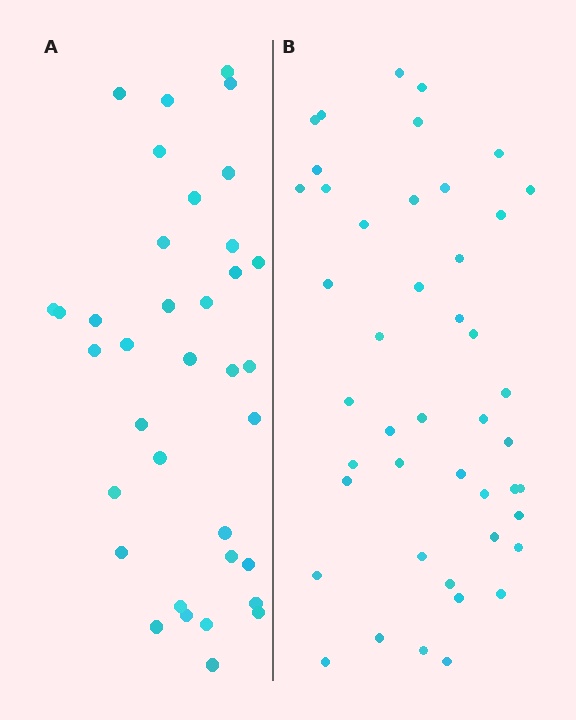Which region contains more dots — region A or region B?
Region B (the right region) has more dots.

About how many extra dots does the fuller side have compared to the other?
Region B has roughly 8 or so more dots than region A.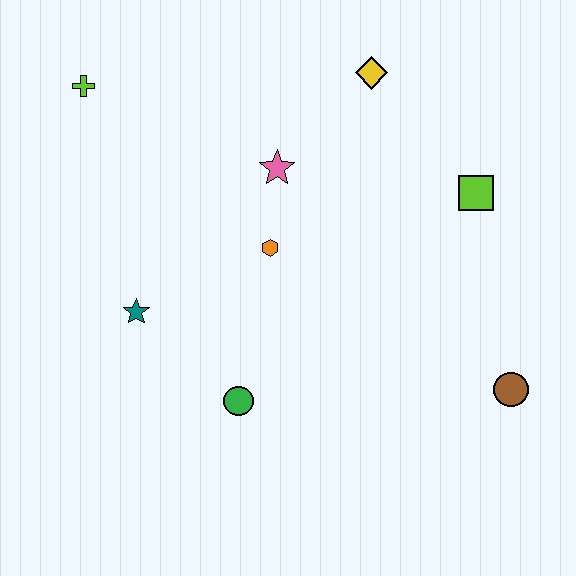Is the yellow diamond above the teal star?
Yes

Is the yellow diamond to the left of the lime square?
Yes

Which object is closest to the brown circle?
The lime square is closest to the brown circle.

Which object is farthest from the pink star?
The brown circle is farthest from the pink star.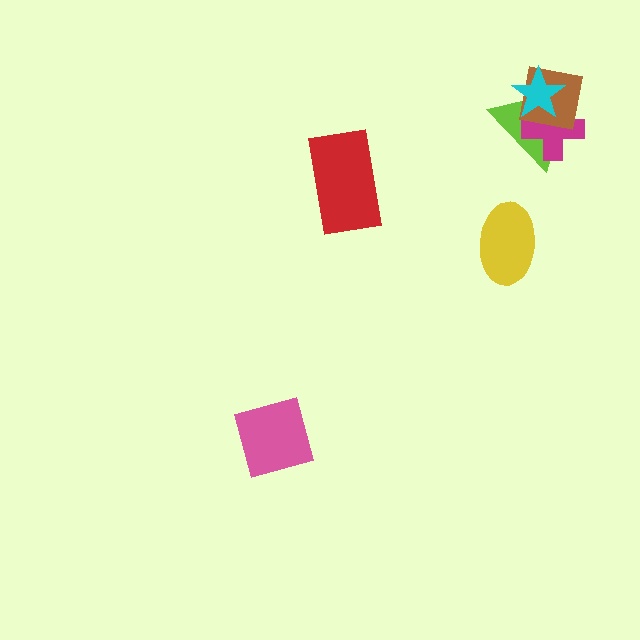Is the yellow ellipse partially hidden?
No, no other shape covers it.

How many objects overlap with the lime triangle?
3 objects overlap with the lime triangle.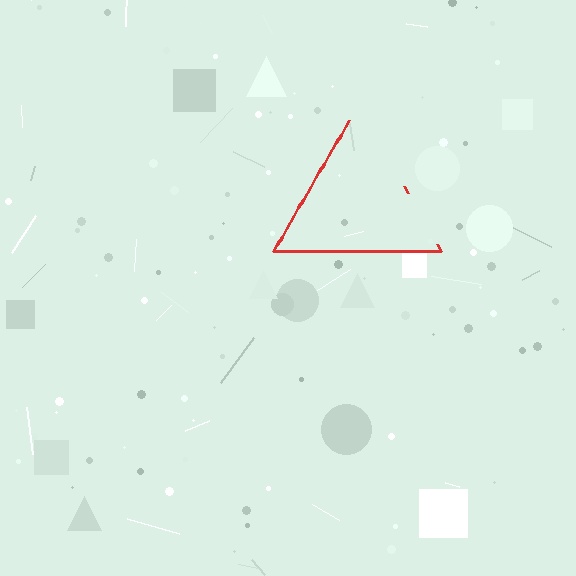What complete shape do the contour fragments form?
The contour fragments form a triangle.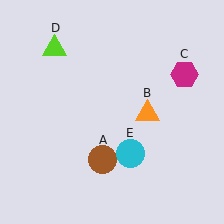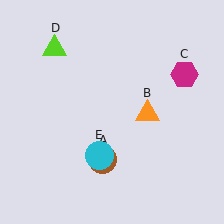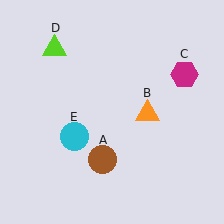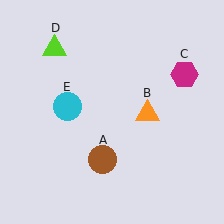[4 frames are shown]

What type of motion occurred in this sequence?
The cyan circle (object E) rotated clockwise around the center of the scene.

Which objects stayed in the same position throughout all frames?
Brown circle (object A) and orange triangle (object B) and magenta hexagon (object C) and lime triangle (object D) remained stationary.